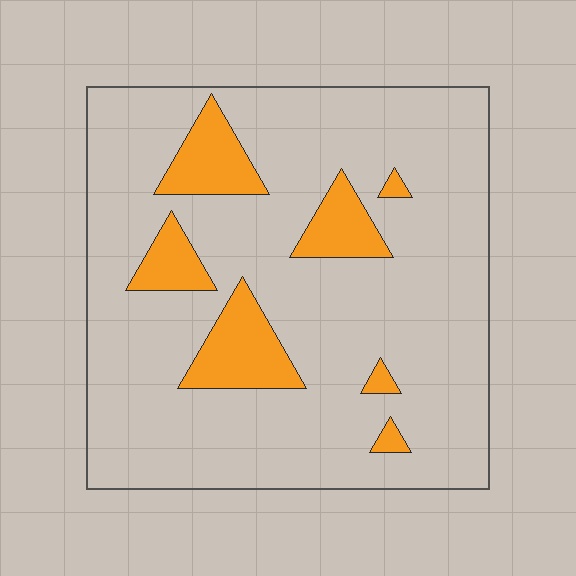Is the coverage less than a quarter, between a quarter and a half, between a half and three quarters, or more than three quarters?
Less than a quarter.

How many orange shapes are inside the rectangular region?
7.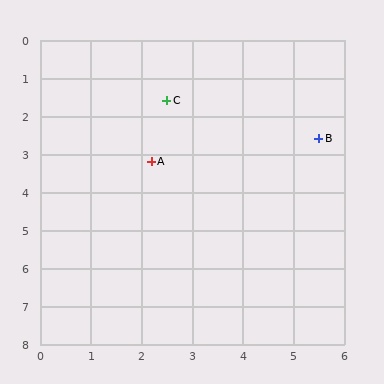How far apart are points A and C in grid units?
Points A and C are about 1.6 grid units apart.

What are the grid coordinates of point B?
Point B is at approximately (5.5, 2.6).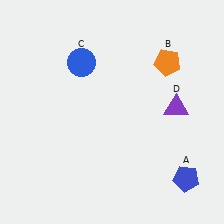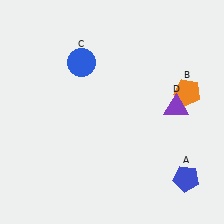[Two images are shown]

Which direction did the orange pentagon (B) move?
The orange pentagon (B) moved down.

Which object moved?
The orange pentagon (B) moved down.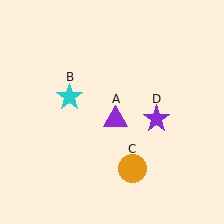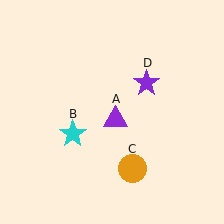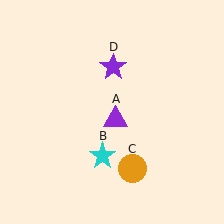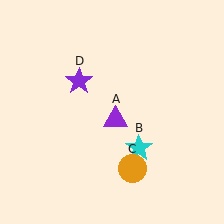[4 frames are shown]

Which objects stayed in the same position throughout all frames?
Purple triangle (object A) and orange circle (object C) remained stationary.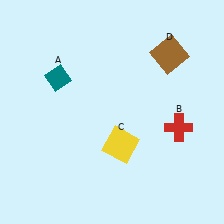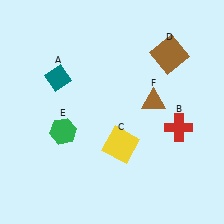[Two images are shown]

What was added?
A green hexagon (E), a brown triangle (F) were added in Image 2.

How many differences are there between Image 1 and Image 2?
There are 2 differences between the two images.